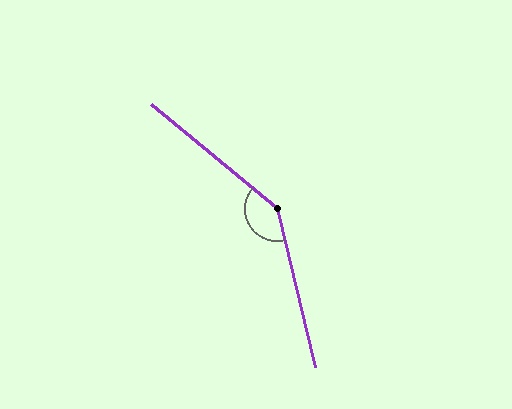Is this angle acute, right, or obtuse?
It is obtuse.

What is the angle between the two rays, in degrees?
Approximately 143 degrees.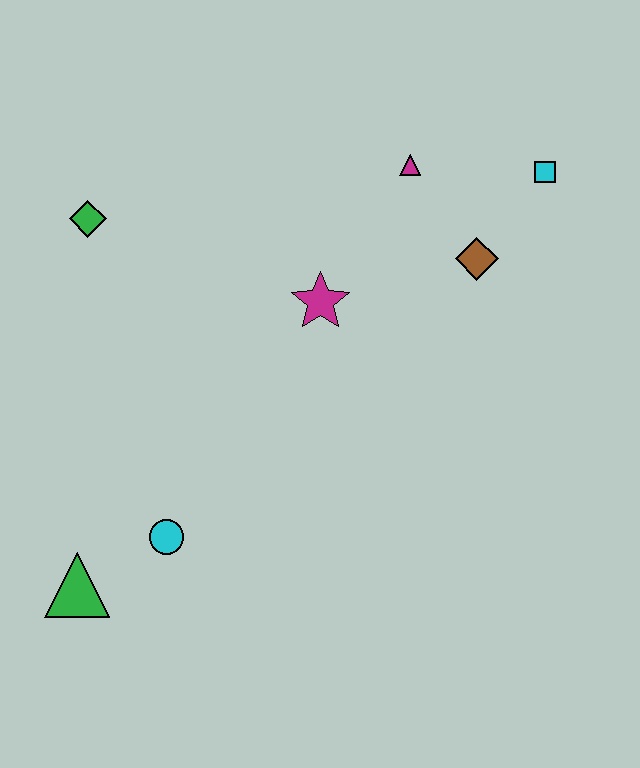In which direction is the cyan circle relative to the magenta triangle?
The cyan circle is below the magenta triangle.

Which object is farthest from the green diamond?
The cyan square is farthest from the green diamond.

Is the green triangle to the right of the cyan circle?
No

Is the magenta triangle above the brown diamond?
Yes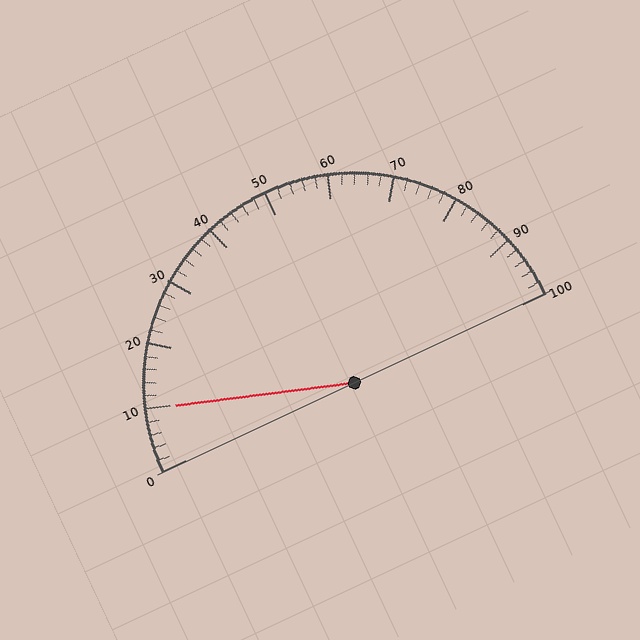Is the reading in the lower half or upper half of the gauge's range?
The reading is in the lower half of the range (0 to 100).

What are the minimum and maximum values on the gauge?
The gauge ranges from 0 to 100.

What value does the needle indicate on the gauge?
The needle indicates approximately 10.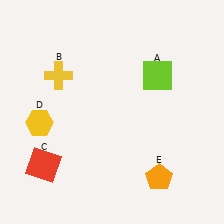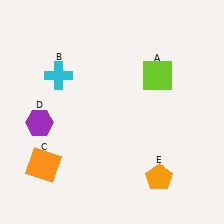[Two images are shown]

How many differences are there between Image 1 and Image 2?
There are 3 differences between the two images.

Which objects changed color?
B changed from yellow to cyan. C changed from red to orange. D changed from yellow to purple.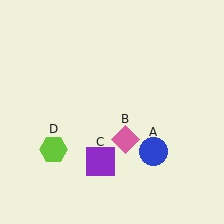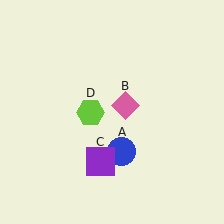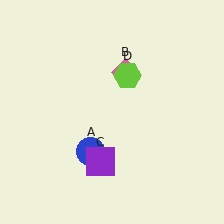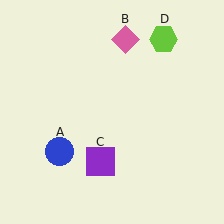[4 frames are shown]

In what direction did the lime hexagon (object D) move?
The lime hexagon (object D) moved up and to the right.